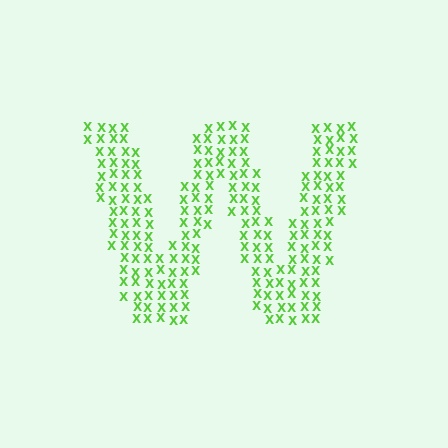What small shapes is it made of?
It is made of small letter X's.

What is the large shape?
The large shape is the letter W.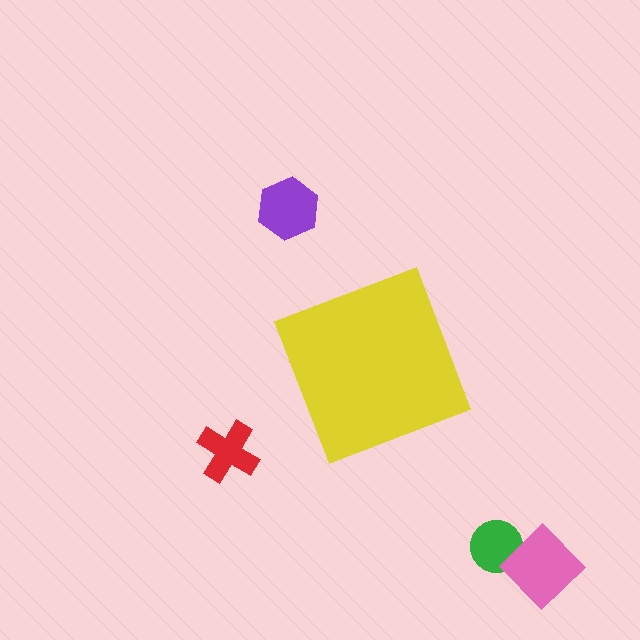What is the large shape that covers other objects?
A yellow square.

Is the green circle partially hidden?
No, the green circle is fully visible.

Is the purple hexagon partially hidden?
No, the purple hexagon is fully visible.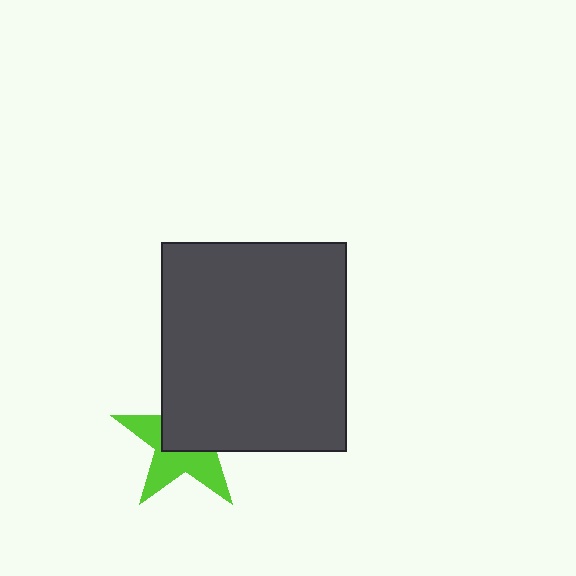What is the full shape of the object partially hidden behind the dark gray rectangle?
The partially hidden object is a lime star.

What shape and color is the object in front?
The object in front is a dark gray rectangle.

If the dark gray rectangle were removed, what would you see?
You would see the complete lime star.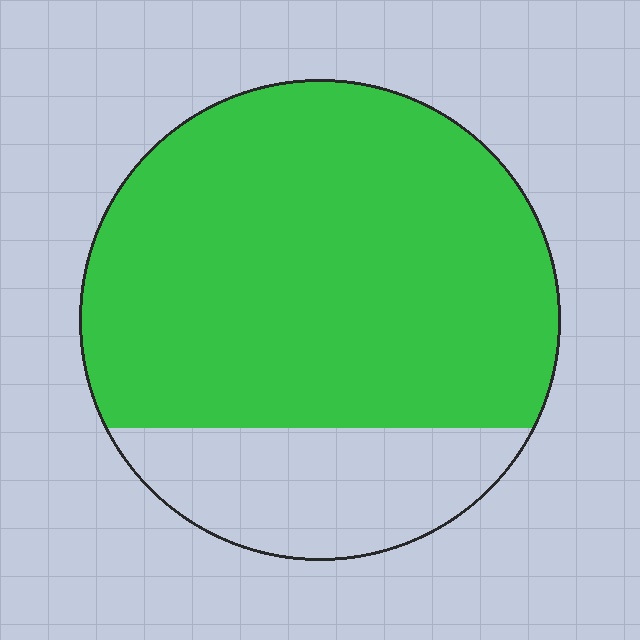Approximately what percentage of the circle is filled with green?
Approximately 80%.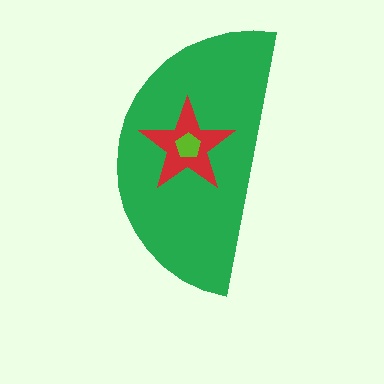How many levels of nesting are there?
3.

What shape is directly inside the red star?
The lime pentagon.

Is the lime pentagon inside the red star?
Yes.